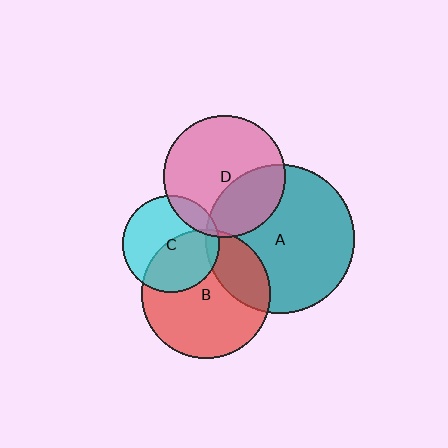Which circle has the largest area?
Circle A (teal).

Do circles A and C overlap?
Yes.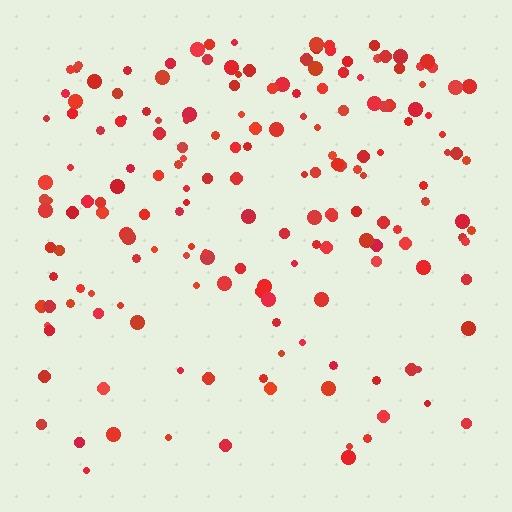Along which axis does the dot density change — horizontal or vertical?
Vertical.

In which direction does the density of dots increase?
From bottom to top, with the top side densest.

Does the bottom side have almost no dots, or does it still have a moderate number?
Still a moderate number, just noticeably fewer than the top.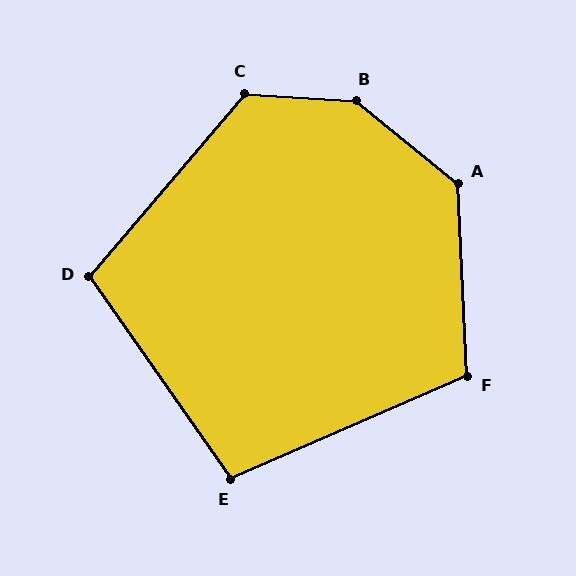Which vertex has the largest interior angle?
B, at approximately 145 degrees.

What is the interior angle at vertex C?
Approximately 127 degrees (obtuse).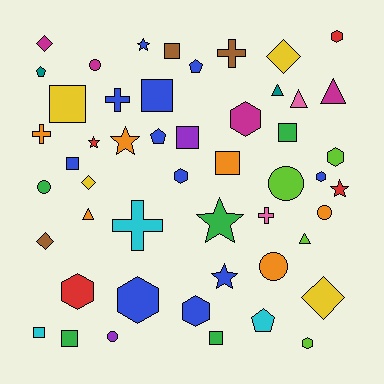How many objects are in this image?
There are 50 objects.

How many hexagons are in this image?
There are 9 hexagons.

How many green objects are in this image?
There are 5 green objects.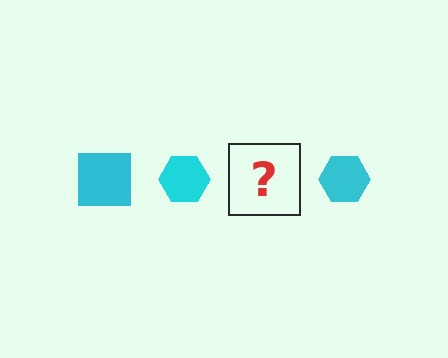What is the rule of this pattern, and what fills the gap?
The rule is that the pattern cycles through square, hexagon shapes in cyan. The gap should be filled with a cyan square.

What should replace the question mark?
The question mark should be replaced with a cyan square.